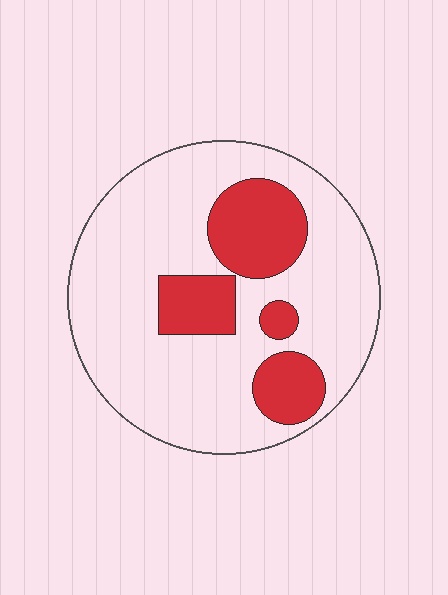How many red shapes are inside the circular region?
4.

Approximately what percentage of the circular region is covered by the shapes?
Approximately 25%.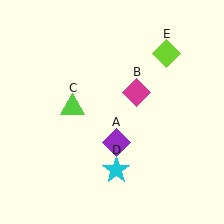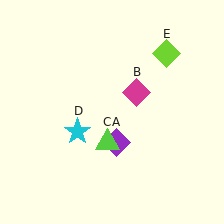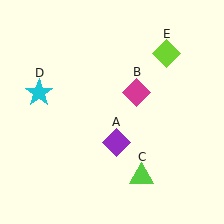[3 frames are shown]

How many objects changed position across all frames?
2 objects changed position: lime triangle (object C), cyan star (object D).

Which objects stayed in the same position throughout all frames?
Purple diamond (object A) and magenta diamond (object B) and lime diamond (object E) remained stationary.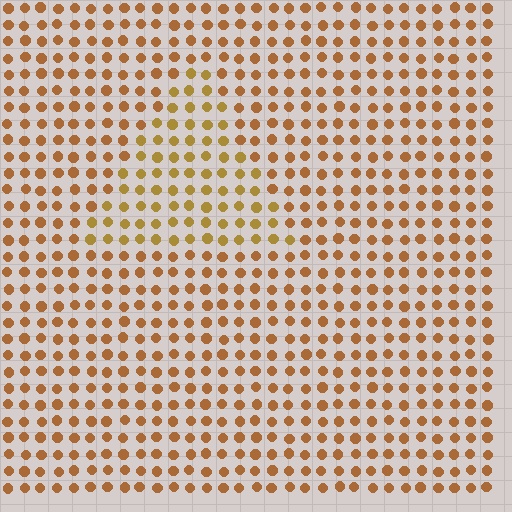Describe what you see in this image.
The image is filled with small brown elements in a uniform arrangement. A triangle-shaped region is visible where the elements are tinted to a slightly different hue, forming a subtle color boundary.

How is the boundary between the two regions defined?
The boundary is defined purely by a slight shift in hue (about 18 degrees). Spacing, size, and orientation are identical on both sides.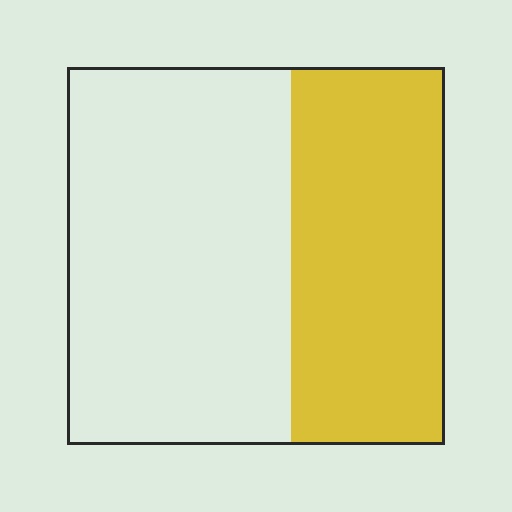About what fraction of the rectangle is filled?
About two fifths (2/5).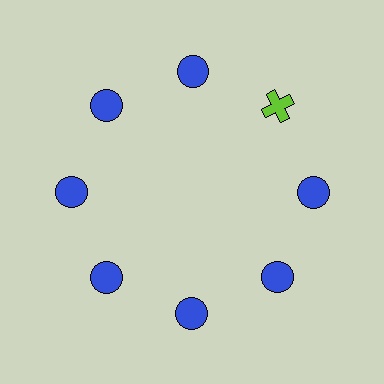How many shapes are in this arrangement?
There are 8 shapes arranged in a ring pattern.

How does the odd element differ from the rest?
It differs in both color (lime instead of blue) and shape (cross instead of circle).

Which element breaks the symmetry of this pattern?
The lime cross at roughly the 2 o'clock position breaks the symmetry. All other shapes are blue circles.